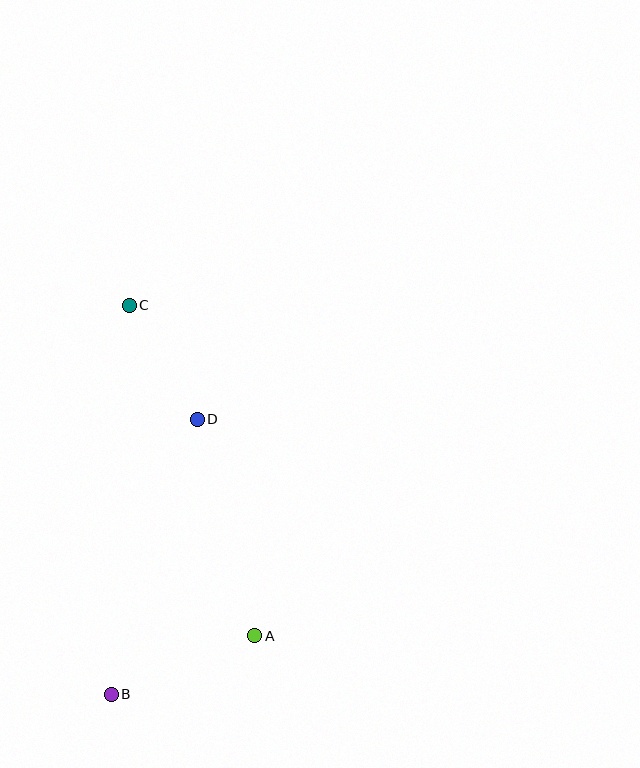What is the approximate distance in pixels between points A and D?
The distance between A and D is approximately 224 pixels.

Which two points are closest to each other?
Points C and D are closest to each other.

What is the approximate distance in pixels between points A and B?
The distance between A and B is approximately 155 pixels.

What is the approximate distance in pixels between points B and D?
The distance between B and D is approximately 288 pixels.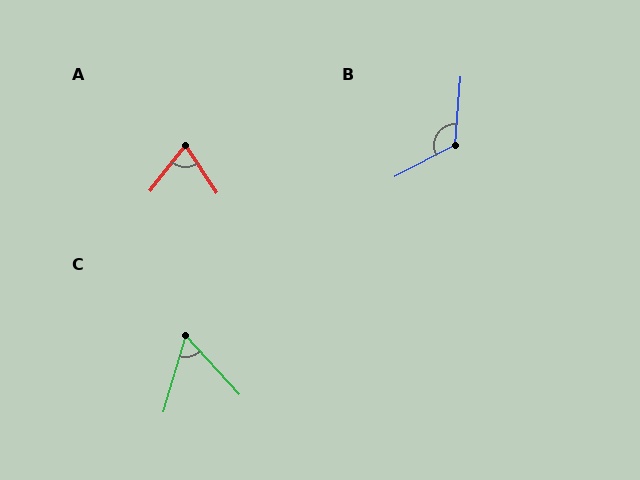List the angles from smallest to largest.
C (59°), A (72°), B (122°).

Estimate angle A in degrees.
Approximately 72 degrees.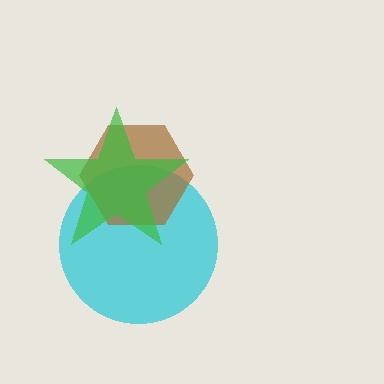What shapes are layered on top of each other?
The layered shapes are: a cyan circle, a brown hexagon, a green star.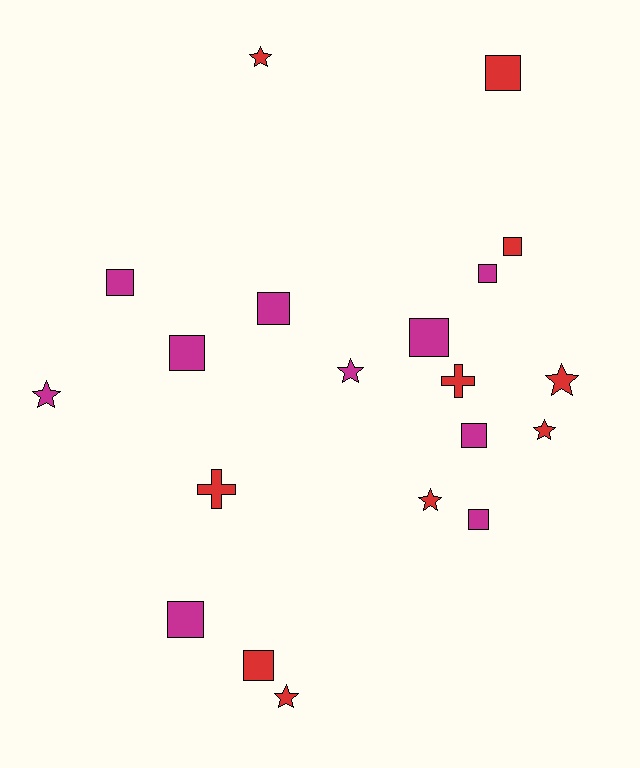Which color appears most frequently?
Red, with 10 objects.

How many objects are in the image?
There are 20 objects.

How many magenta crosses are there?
There are no magenta crosses.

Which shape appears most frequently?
Square, with 11 objects.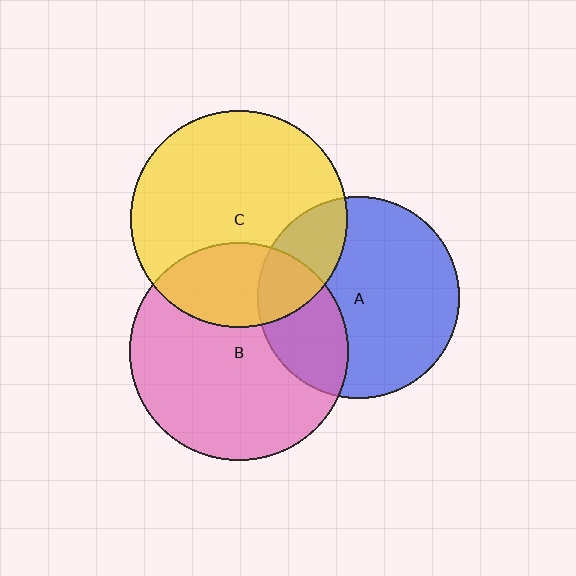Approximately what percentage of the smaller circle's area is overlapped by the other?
Approximately 30%.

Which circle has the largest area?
Circle B (pink).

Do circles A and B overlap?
Yes.